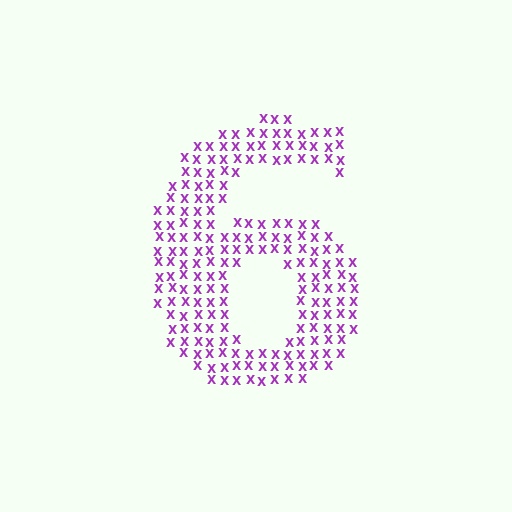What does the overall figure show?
The overall figure shows the digit 6.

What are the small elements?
The small elements are letter X's.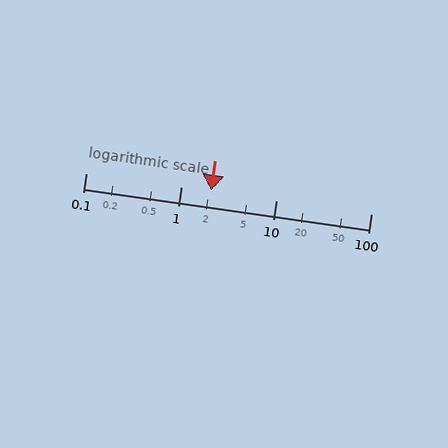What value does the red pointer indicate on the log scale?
The pointer indicates approximately 2.1.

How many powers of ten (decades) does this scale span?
The scale spans 3 decades, from 0.1 to 100.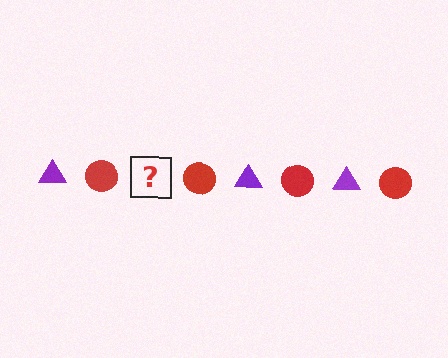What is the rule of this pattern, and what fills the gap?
The rule is that the pattern alternates between purple triangle and red circle. The gap should be filled with a purple triangle.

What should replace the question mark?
The question mark should be replaced with a purple triangle.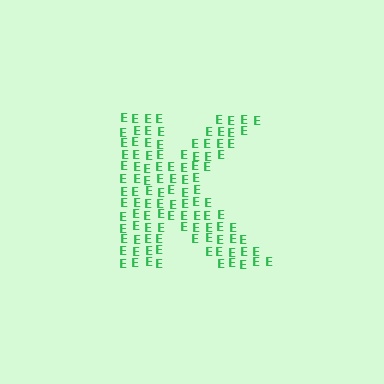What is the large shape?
The large shape is the letter K.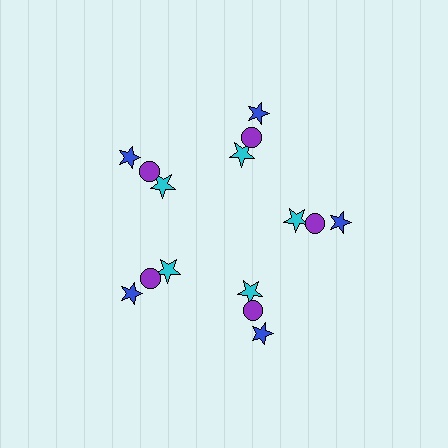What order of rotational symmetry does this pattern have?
This pattern has 5-fold rotational symmetry.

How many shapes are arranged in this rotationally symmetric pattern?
There are 15 shapes, arranged in 5 groups of 3.